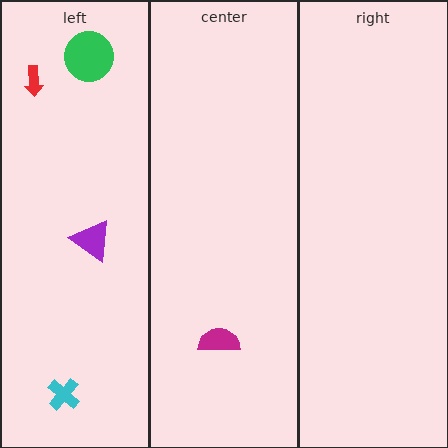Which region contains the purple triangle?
The left region.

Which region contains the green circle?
The left region.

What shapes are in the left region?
The cyan cross, the purple triangle, the red arrow, the green circle.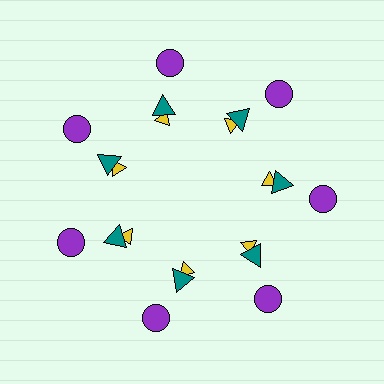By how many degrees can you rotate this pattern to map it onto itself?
The pattern maps onto itself every 51 degrees of rotation.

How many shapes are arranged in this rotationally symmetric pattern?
There are 21 shapes, arranged in 7 groups of 3.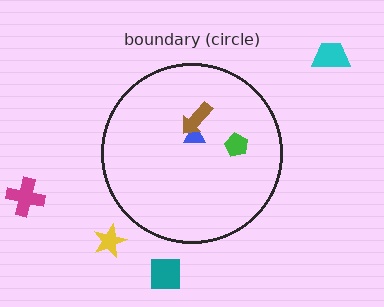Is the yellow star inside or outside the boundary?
Outside.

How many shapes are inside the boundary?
3 inside, 4 outside.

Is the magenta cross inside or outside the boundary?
Outside.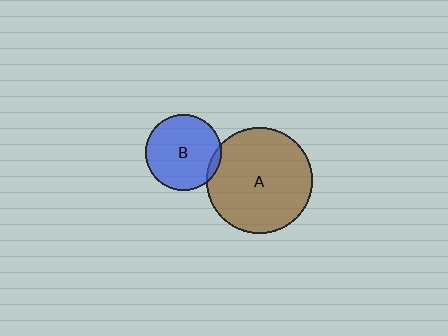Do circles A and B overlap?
Yes.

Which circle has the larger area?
Circle A (brown).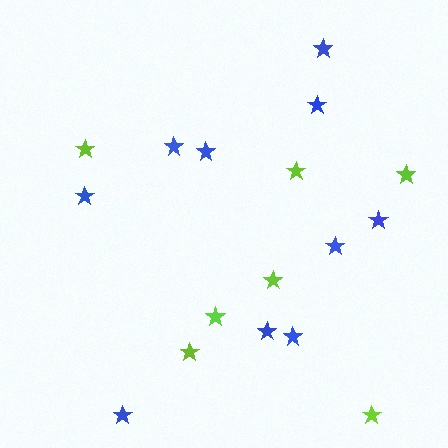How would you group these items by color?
There are 2 groups: one group of lime stars (7) and one group of blue stars (10).